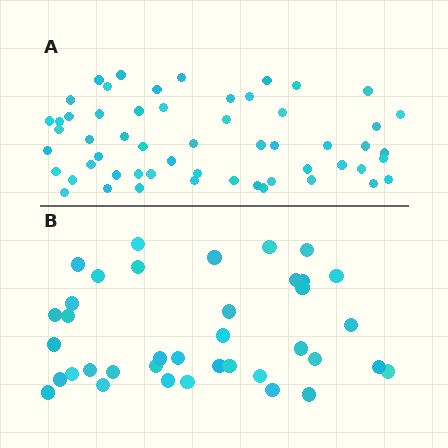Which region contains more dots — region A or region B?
Region A (the top region) has more dots.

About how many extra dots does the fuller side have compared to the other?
Region A has approximately 20 more dots than region B.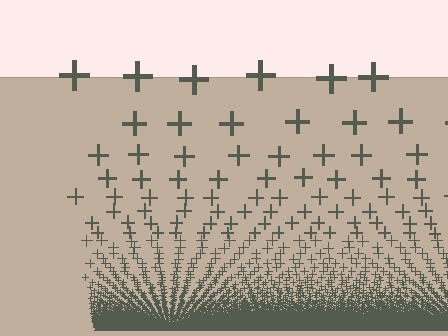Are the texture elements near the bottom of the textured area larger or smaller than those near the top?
Smaller. The gradient is inverted — elements near the bottom are smaller and denser.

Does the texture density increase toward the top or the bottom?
Density increases toward the bottom.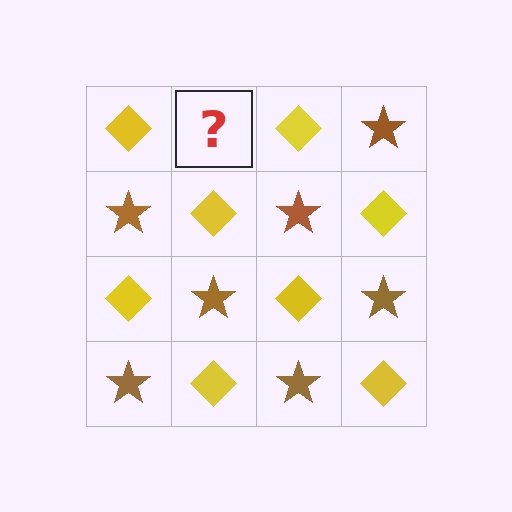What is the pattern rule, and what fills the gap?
The rule is that it alternates yellow diamond and brown star in a checkerboard pattern. The gap should be filled with a brown star.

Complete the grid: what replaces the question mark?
The question mark should be replaced with a brown star.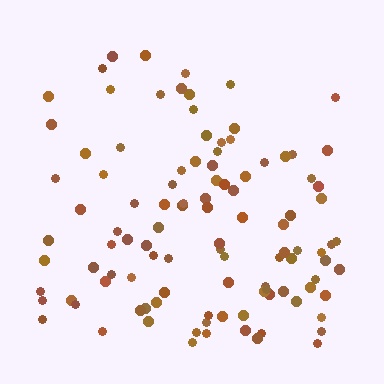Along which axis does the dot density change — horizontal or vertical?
Vertical.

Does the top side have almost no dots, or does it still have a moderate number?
Still a moderate number, just noticeably fewer than the bottom.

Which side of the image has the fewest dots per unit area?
The top.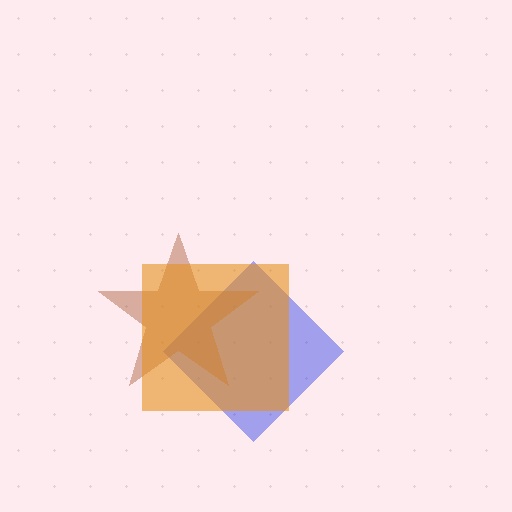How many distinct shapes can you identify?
There are 3 distinct shapes: a blue diamond, a brown star, an orange square.